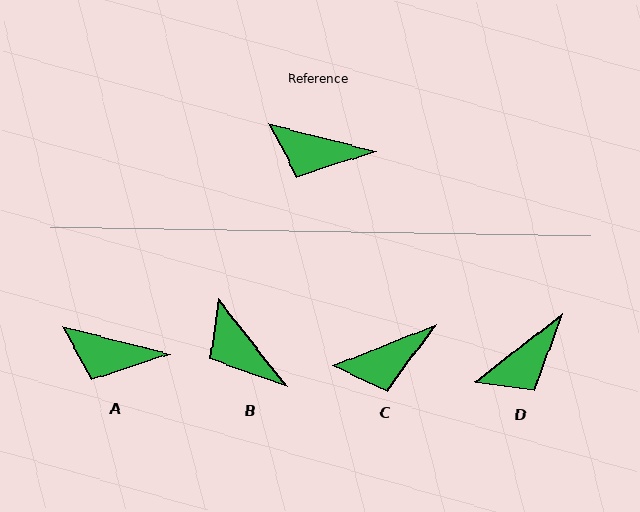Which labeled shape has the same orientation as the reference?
A.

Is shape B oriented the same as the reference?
No, it is off by about 38 degrees.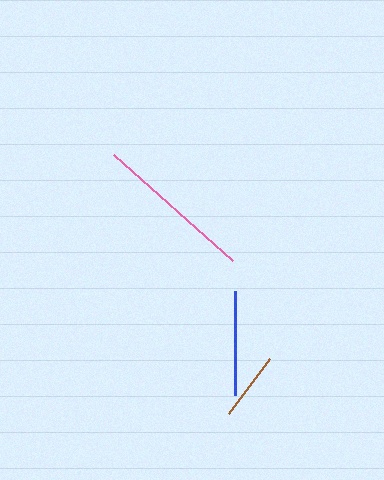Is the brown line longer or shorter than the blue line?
The blue line is longer than the brown line.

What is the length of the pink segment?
The pink segment is approximately 160 pixels long.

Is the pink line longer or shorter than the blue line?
The pink line is longer than the blue line.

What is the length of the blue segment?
The blue segment is approximately 104 pixels long.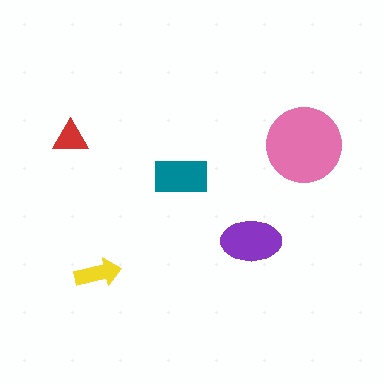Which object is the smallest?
The red triangle.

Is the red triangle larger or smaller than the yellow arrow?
Smaller.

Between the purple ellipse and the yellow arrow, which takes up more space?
The purple ellipse.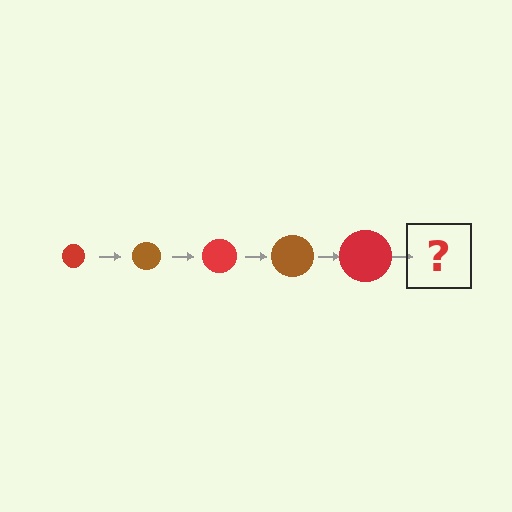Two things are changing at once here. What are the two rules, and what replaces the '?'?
The two rules are that the circle grows larger each step and the color cycles through red and brown. The '?' should be a brown circle, larger than the previous one.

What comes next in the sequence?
The next element should be a brown circle, larger than the previous one.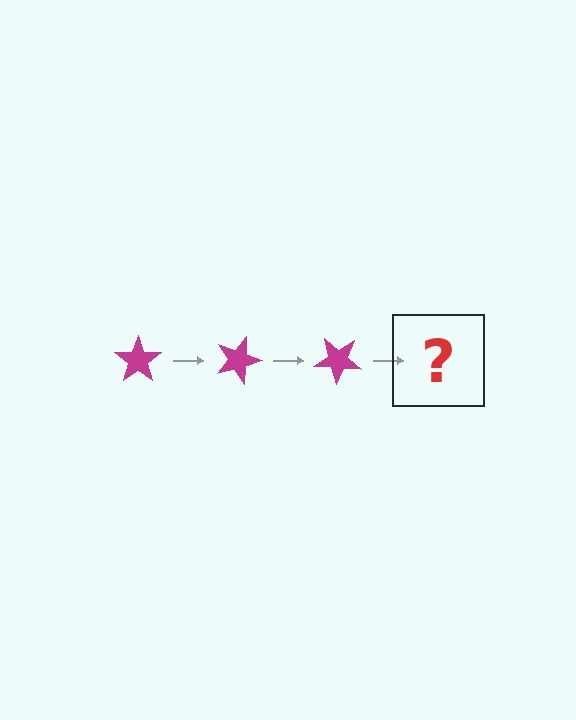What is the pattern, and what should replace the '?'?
The pattern is that the star rotates 20 degrees each step. The '?' should be a magenta star rotated 60 degrees.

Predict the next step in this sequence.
The next step is a magenta star rotated 60 degrees.